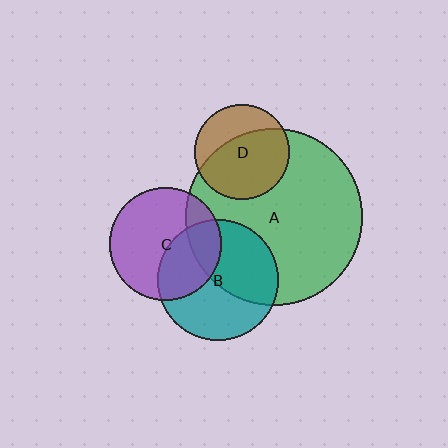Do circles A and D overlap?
Yes.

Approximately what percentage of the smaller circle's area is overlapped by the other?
Approximately 65%.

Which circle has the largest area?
Circle A (green).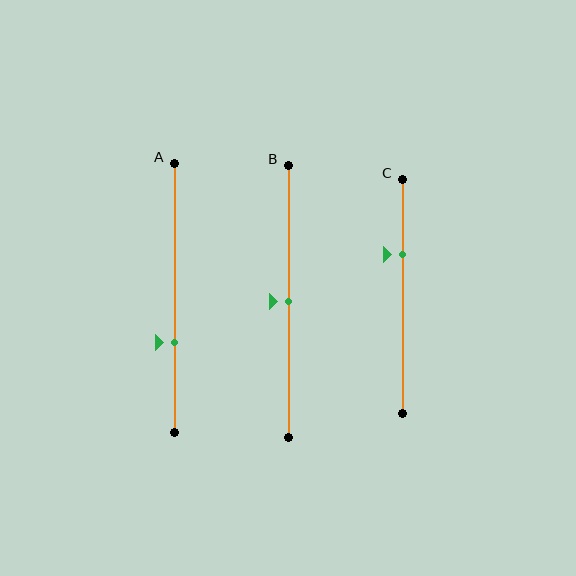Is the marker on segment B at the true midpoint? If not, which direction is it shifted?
Yes, the marker on segment B is at the true midpoint.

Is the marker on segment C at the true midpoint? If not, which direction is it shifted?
No, the marker on segment C is shifted upward by about 18% of the segment length.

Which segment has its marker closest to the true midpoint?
Segment B has its marker closest to the true midpoint.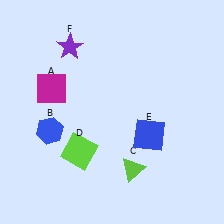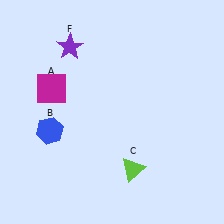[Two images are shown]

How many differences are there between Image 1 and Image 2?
There are 2 differences between the two images.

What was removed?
The blue square (E), the lime square (D) were removed in Image 2.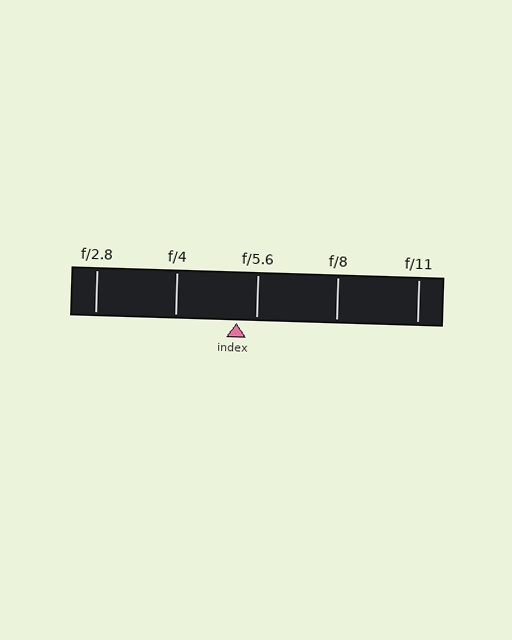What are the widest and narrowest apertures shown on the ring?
The widest aperture shown is f/2.8 and the narrowest is f/11.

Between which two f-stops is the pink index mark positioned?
The index mark is between f/4 and f/5.6.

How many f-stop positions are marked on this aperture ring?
There are 5 f-stop positions marked.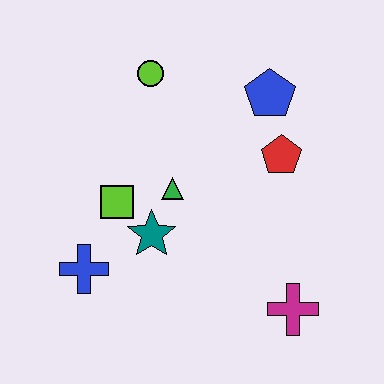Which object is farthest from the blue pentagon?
The blue cross is farthest from the blue pentagon.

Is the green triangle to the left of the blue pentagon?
Yes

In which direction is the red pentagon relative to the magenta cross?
The red pentagon is above the magenta cross.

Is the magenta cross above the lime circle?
No